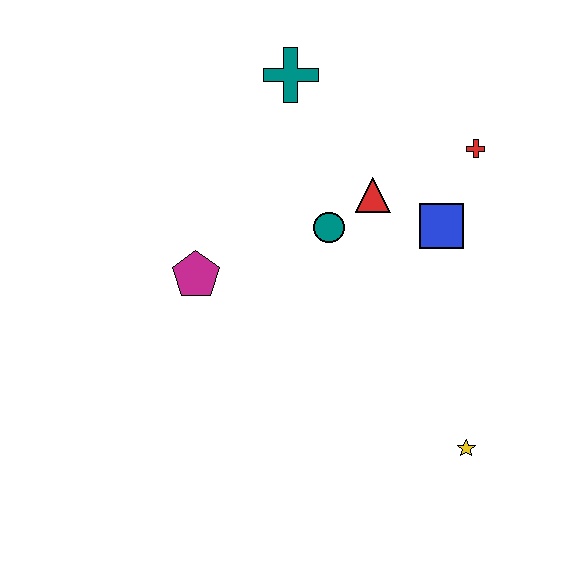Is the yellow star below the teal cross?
Yes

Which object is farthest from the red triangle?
The yellow star is farthest from the red triangle.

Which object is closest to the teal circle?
The red triangle is closest to the teal circle.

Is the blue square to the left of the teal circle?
No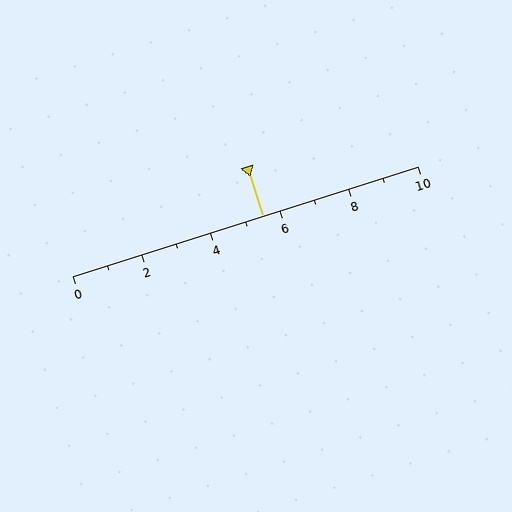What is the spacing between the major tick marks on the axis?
The major ticks are spaced 2 apart.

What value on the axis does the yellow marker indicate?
The marker indicates approximately 5.5.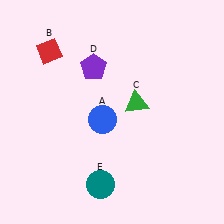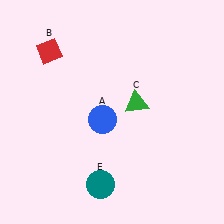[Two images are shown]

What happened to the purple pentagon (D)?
The purple pentagon (D) was removed in Image 2. It was in the top-left area of Image 1.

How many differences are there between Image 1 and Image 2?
There is 1 difference between the two images.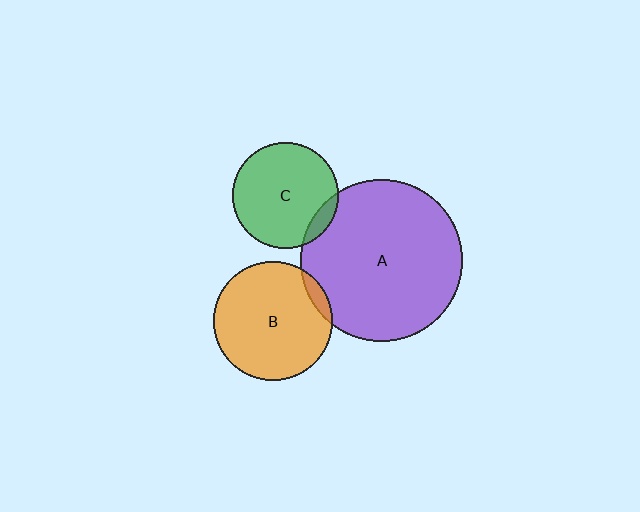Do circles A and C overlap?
Yes.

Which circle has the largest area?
Circle A (purple).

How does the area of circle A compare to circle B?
Approximately 1.8 times.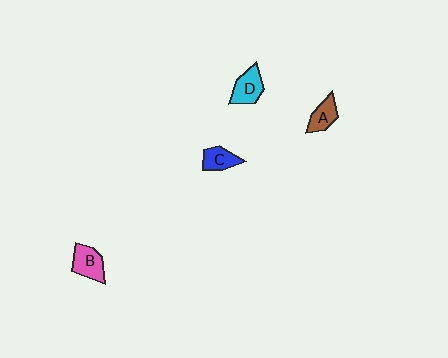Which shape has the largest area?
Shape B (pink).